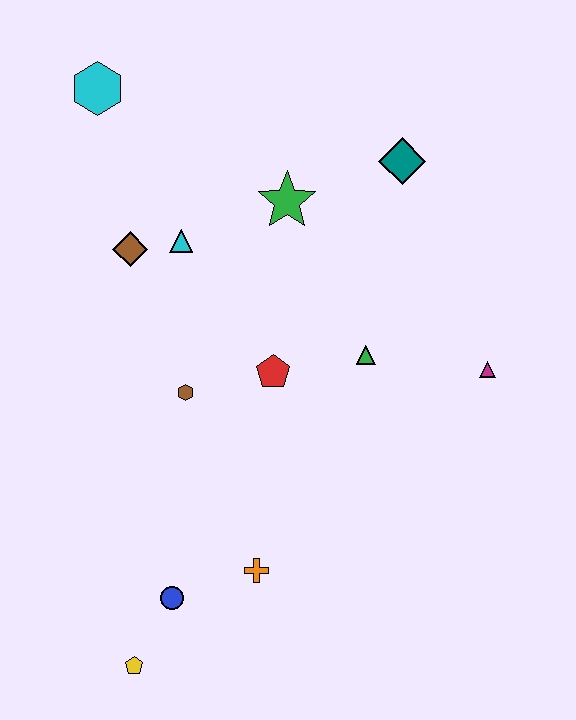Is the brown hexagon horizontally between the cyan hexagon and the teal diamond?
Yes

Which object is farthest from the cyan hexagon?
The yellow pentagon is farthest from the cyan hexagon.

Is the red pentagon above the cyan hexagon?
No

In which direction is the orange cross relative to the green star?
The orange cross is below the green star.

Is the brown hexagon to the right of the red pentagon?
No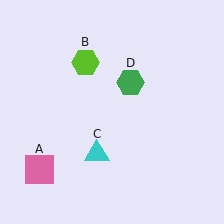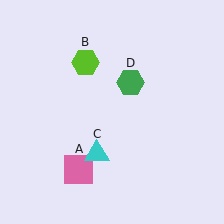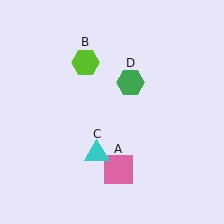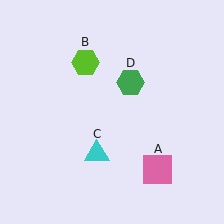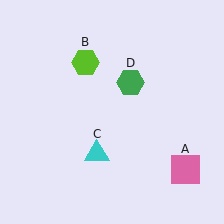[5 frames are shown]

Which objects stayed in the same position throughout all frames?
Lime hexagon (object B) and cyan triangle (object C) and green hexagon (object D) remained stationary.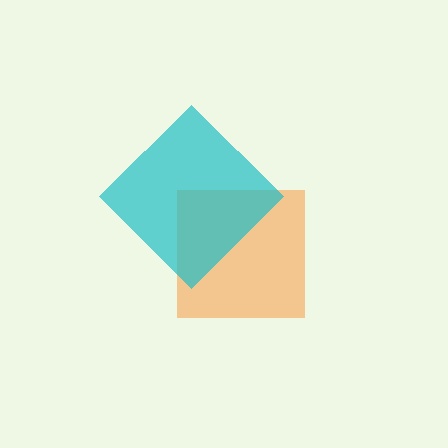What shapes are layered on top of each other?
The layered shapes are: an orange square, a cyan diamond.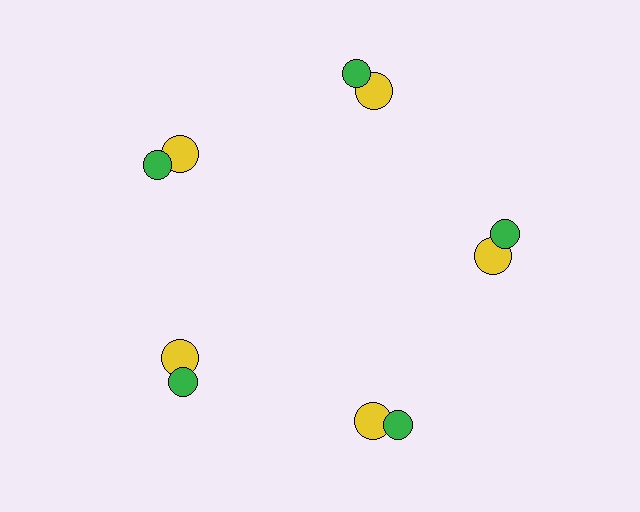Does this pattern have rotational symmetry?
Yes, this pattern has 5-fold rotational symmetry. It looks the same after rotating 72 degrees around the center.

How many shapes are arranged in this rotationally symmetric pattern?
There are 10 shapes, arranged in 5 groups of 2.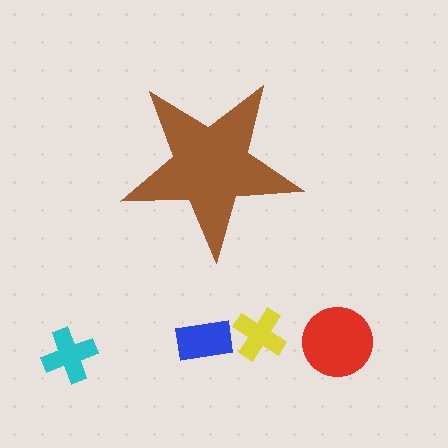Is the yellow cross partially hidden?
No, the yellow cross is fully visible.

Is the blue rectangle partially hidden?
No, the blue rectangle is fully visible.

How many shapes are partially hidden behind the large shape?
0 shapes are partially hidden.